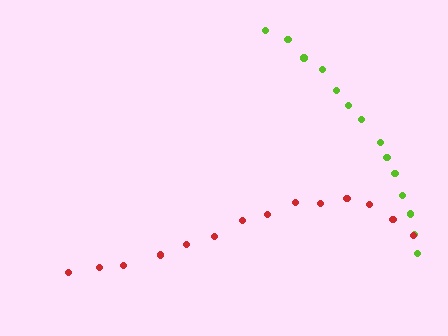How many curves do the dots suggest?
There are 2 distinct paths.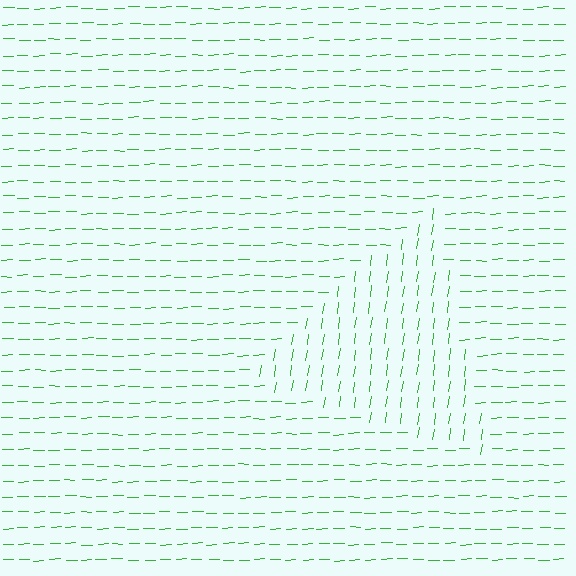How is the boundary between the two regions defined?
The boundary is defined purely by a change in line orientation (approximately 81 degrees difference). All lines are the same color and thickness.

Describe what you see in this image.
The image is filled with small green line segments. A triangle region in the image has lines oriented differently from the surrounding lines, creating a visible texture boundary.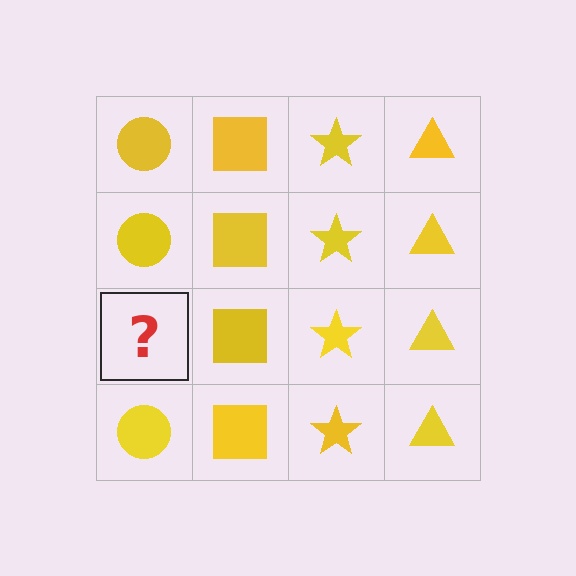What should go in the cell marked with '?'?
The missing cell should contain a yellow circle.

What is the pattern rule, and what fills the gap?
The rule is that each column has a consistent shape. The gap should be filled with a yellow circle.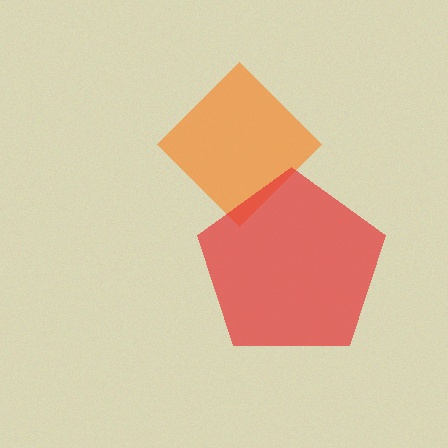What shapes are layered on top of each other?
The layered shapes are: an orange diamond, a red pentagon.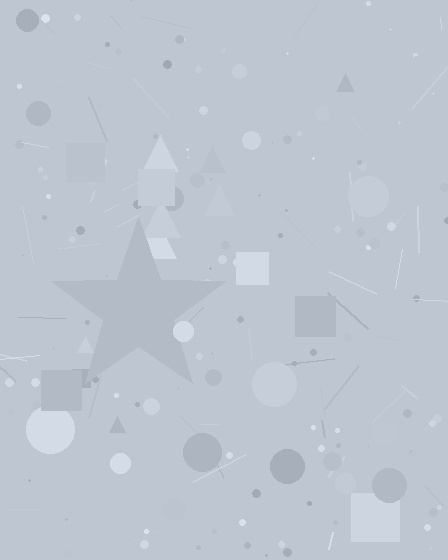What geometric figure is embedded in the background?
A star is embedded in the background.